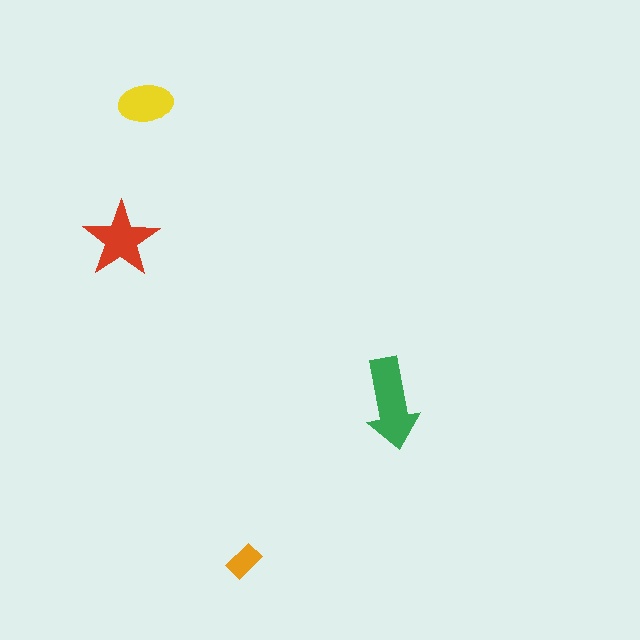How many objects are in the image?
There are 4 objects in the image.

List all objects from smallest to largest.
The orange rectangle, the yellow ellipse, the red star, the green arrow.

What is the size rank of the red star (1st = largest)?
2nd.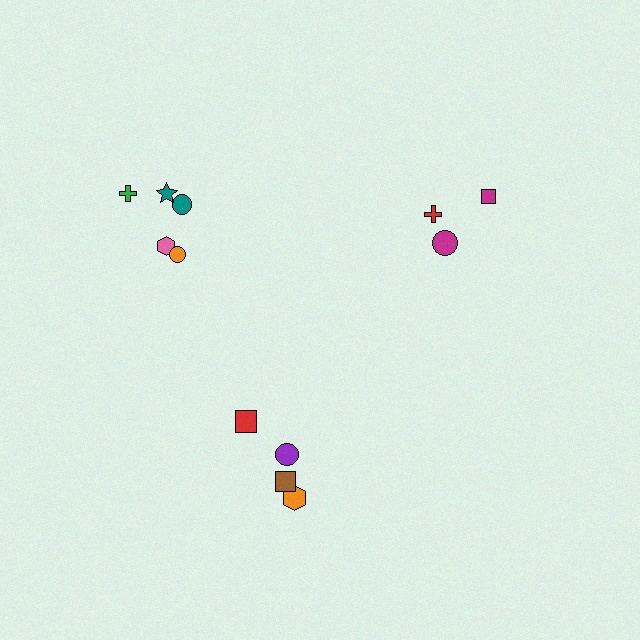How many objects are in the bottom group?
There are 4 objects.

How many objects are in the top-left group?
There are 5 objects.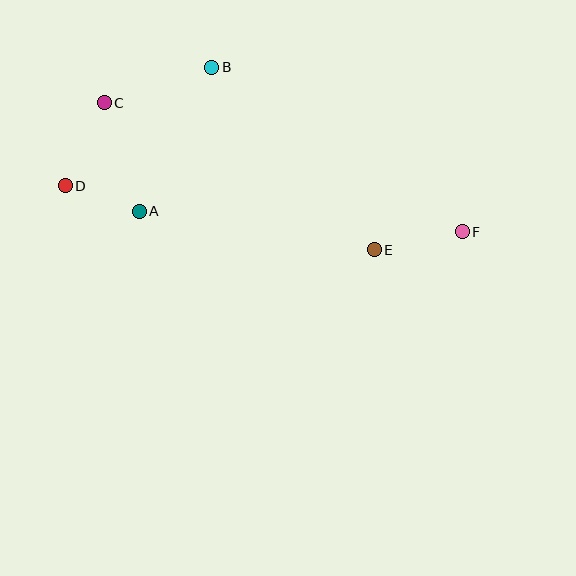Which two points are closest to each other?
Points A and D are closest to each other.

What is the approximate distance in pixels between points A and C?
The distance between A and C is approximately 114 pixels.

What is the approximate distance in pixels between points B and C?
The distance between B and C is approximately 113 pixels.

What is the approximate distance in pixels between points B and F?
The distance between B and F is approximately 300 pixels.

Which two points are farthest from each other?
Points D and F are farthest from each other.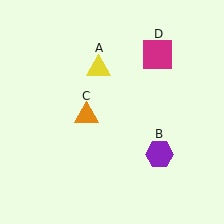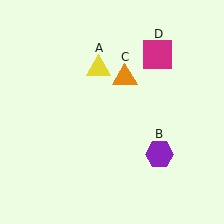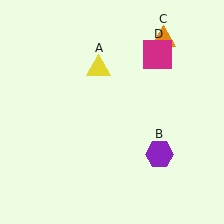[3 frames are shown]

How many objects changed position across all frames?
1 object changed position: orange triangle (object C).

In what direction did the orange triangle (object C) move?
The orange triangle (object C) moved up and to the right.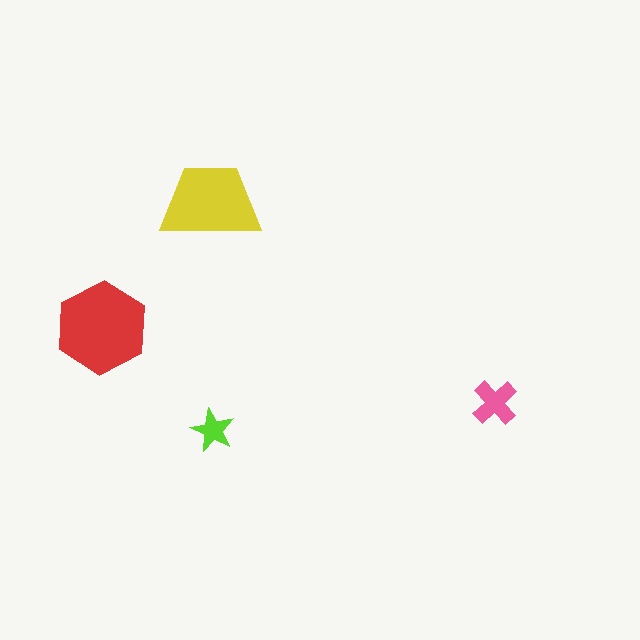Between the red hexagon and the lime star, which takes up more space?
The red hexagon.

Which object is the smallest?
The lime star.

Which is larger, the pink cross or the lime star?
The pink cross.